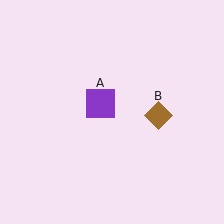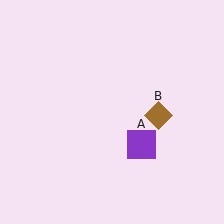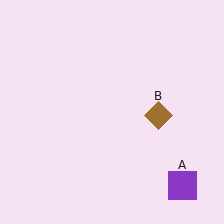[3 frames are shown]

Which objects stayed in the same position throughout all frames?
Brown diamond (object B) remained stationary.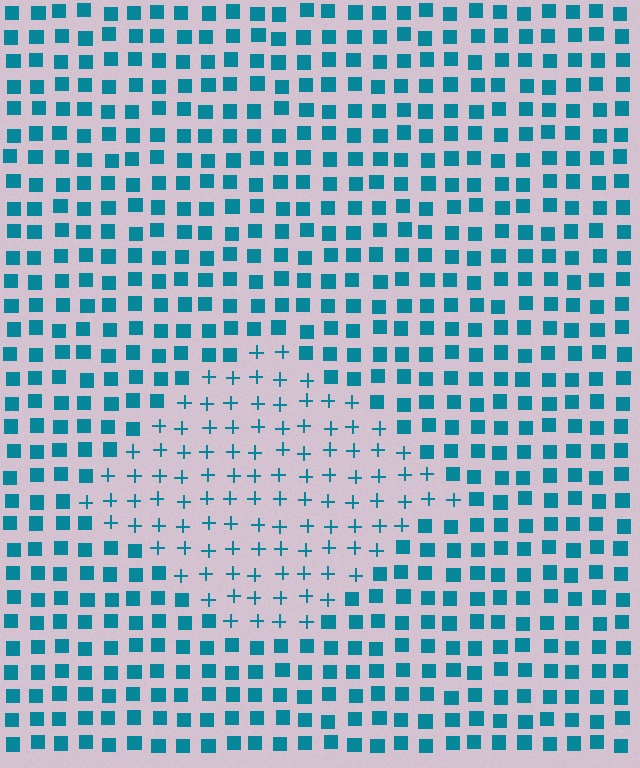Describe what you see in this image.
The image is filled with small teal elements arranged in a uniform grid. A diamond-shaped region contains plus signs, while the surrounding area contains squares. The boundary is defined purely by the change in element shape.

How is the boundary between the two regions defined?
The boundary is defined by a change in element shape: plus signs inside vs. squares outside. All elements share the same color and spacing.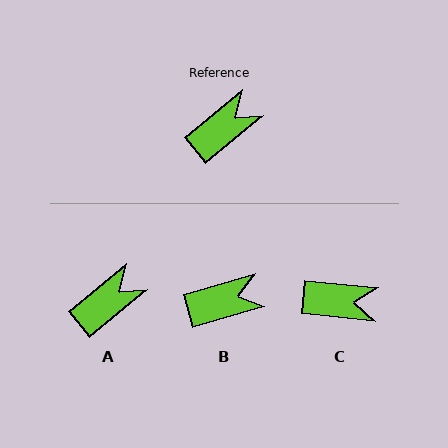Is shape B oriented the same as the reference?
No, it is off by about 23 degrees.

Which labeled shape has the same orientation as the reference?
A.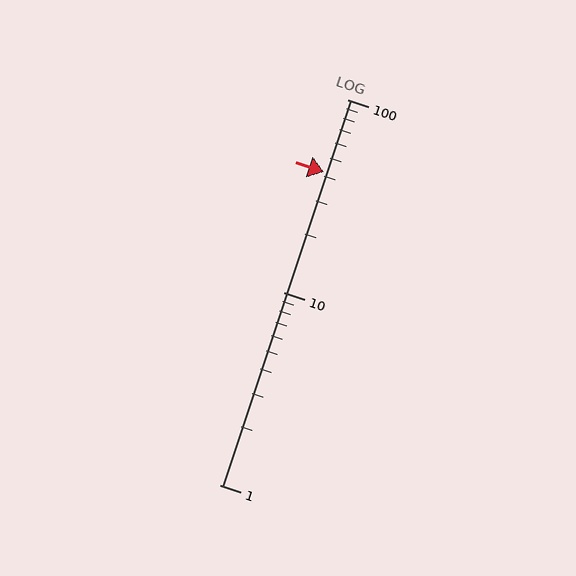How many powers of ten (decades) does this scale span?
The scale spans 2 decades, from 1 to 100.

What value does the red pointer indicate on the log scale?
The pointer indicates approximately 42.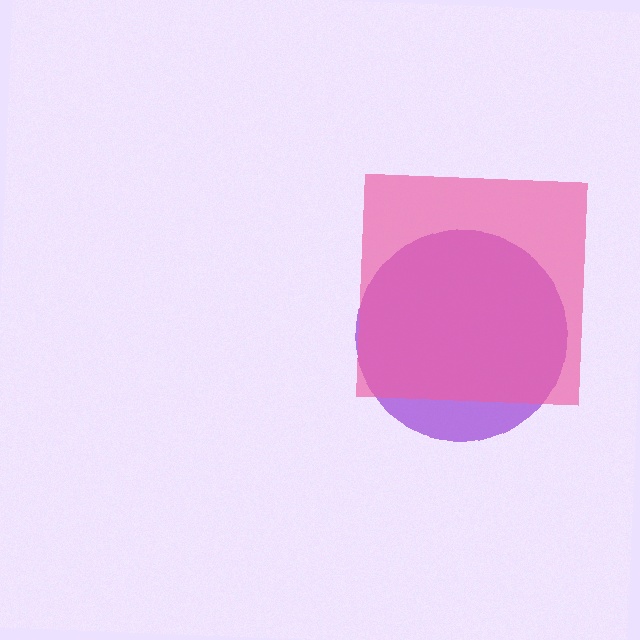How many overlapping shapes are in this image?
There are 2 overlapping shapes in the image.